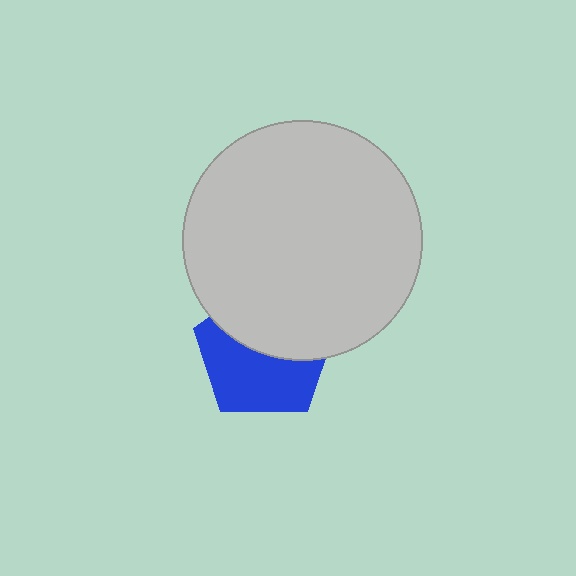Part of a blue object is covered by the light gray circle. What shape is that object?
It is a pentagon.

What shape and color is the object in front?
The object in front is a light gray circle.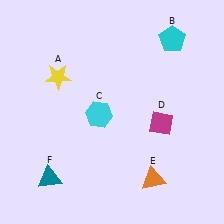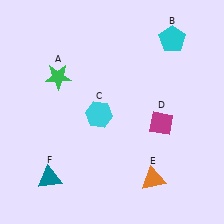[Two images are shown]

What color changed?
The star (A) changed from yellow in Image 1 to green in Image 2.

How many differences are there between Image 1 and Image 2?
There is 1 difference between the two images.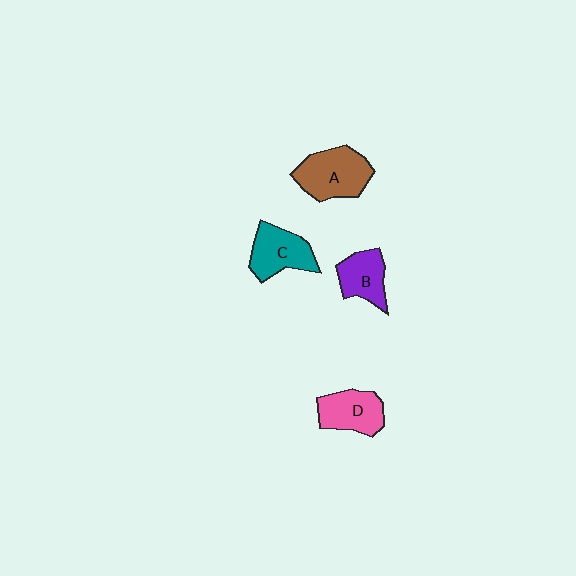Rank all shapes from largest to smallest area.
From largest to smallest: A (brown), C (teal), D (pink), B (purple).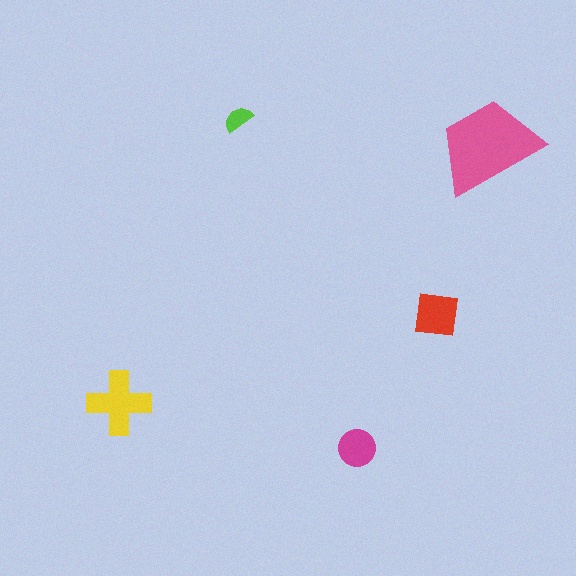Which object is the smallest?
The lime semicircle.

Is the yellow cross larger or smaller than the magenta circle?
Larger.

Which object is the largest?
The pink trapezoid.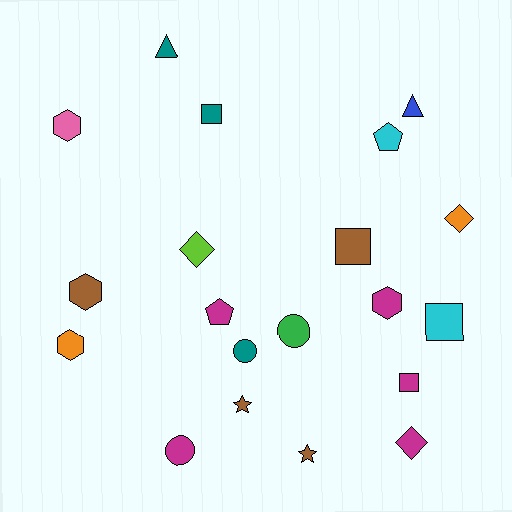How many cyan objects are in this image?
There are 2 cyan objects.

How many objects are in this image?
There are 20 objects.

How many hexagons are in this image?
There are 4 hexagons.